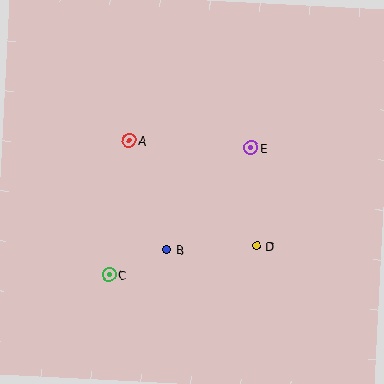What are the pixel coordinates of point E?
Point E is at (251, 148).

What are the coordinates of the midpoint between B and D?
The midpoint between B and D is at (212, 248).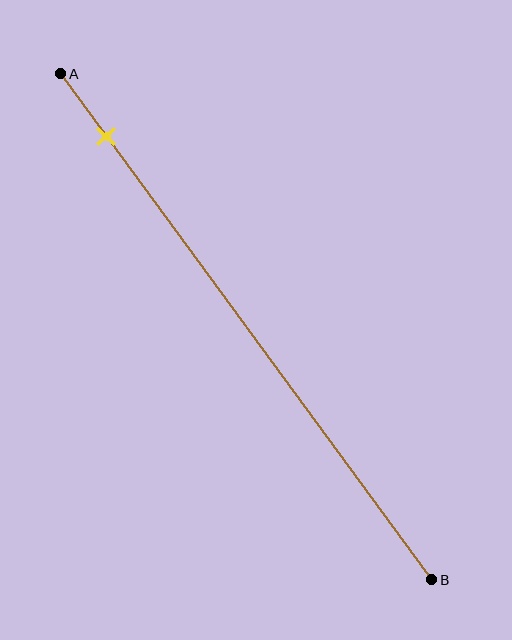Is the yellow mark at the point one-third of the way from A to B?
No, the mark is at about 10% from A, not at the 33% one-third point.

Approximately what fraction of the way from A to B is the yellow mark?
The yellow mark is approximately 10% of the way from A to B.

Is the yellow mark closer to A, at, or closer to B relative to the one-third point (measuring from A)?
The yellow mark is closer to point A than the one-third point of segment AB.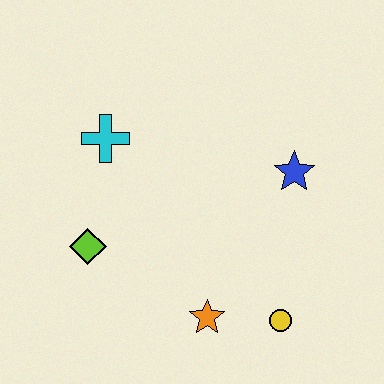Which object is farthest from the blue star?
The lime diamond is farthest from the blue star.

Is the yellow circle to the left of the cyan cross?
No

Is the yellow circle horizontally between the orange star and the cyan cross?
No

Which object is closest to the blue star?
The yellow circle is closest to the blue star.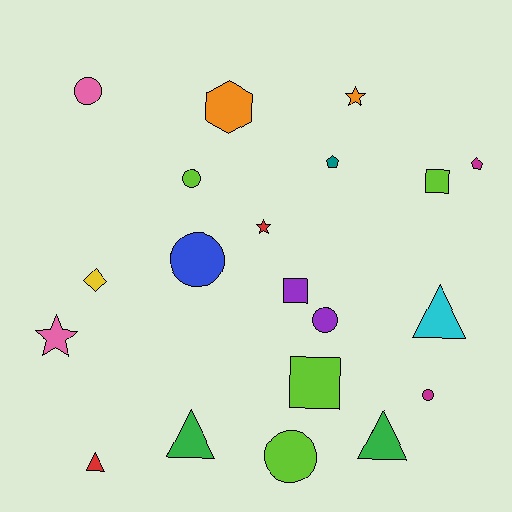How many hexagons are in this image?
There is 1 hexagon.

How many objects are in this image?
There are 20 objects.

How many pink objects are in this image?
There are 2 pink objects.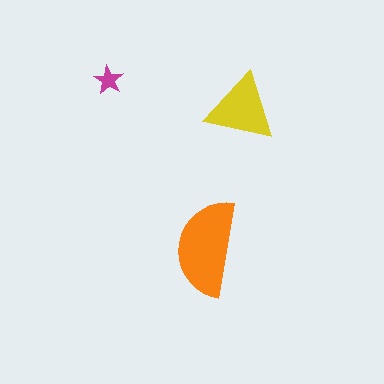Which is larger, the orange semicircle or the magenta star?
The orange semicircle.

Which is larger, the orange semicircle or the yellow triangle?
The orange semicircle.